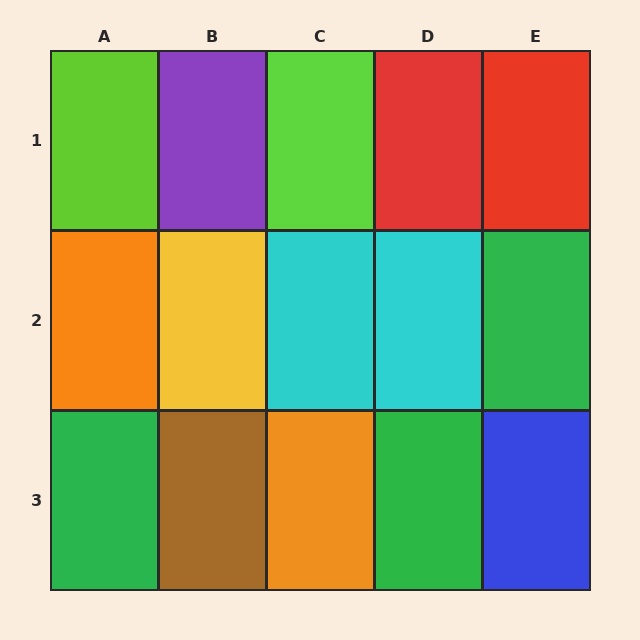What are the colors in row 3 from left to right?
Green, brown, orange, green, blue.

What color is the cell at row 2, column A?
Orange.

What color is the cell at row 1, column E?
Red.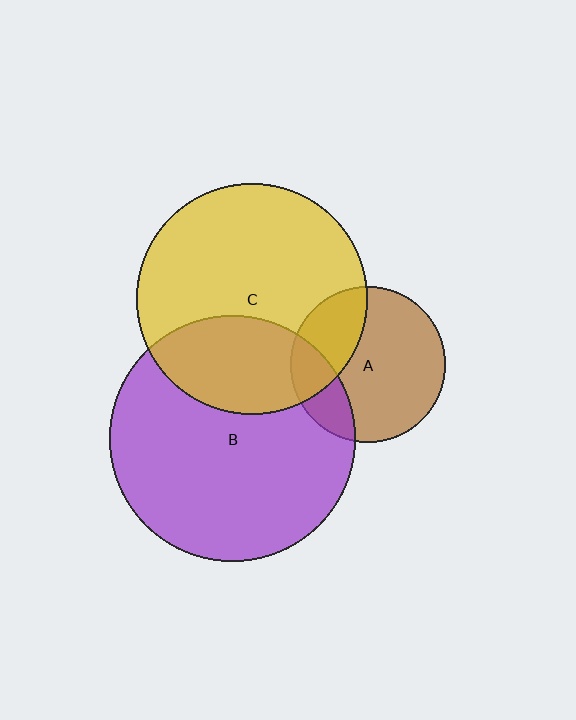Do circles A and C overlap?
Yes.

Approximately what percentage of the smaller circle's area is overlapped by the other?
Approximately 30%.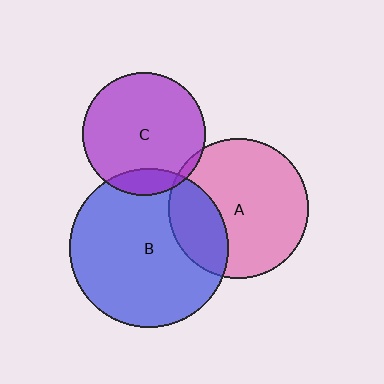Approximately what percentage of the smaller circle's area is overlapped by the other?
Approximately 25%.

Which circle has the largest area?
Circle B (blue).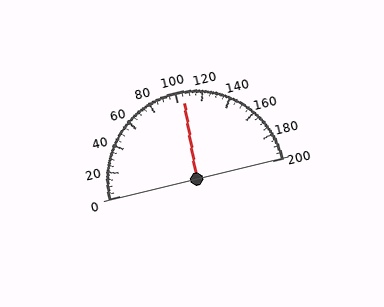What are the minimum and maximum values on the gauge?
The gauge ranges from 0 to 200.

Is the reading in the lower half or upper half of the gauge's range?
The reading is in the upper half of the range (0 to 200).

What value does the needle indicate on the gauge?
The needle indicates approximately 105.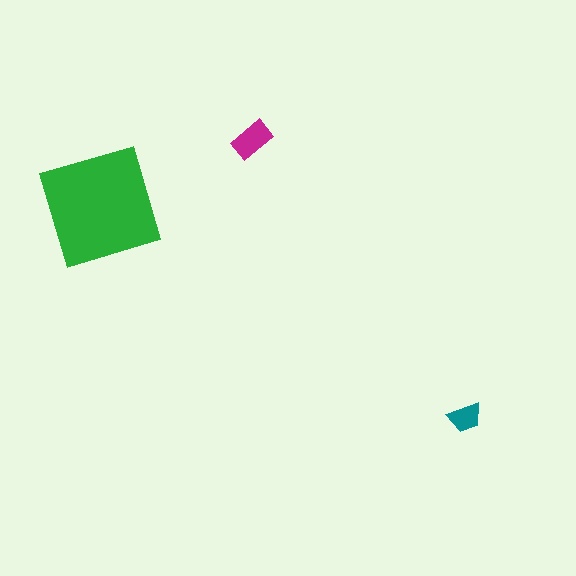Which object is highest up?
The magenta rectangle is topmost.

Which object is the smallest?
The teal trapezoid.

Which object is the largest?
The green square.